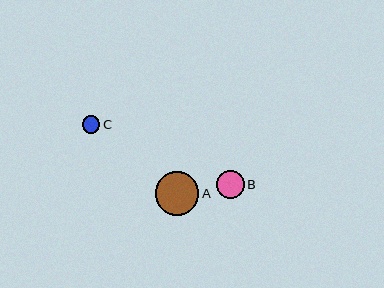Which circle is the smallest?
Circle C is the smallest with a size of approximately 18 pixels.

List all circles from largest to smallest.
From largest to smallest: A, B, C.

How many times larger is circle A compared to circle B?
Circle A is approximately 1.5 times the size of circle B.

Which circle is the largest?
Circle A is the largest with a size of approximately 43 pixels.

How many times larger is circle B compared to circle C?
Circle B is approximately 1.6 times the size of circle C.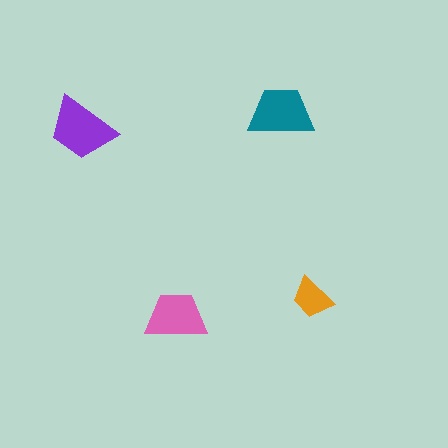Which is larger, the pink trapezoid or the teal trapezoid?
The teal one.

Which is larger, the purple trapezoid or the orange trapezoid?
The purple one.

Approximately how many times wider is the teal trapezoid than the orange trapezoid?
About 1.5 times wider.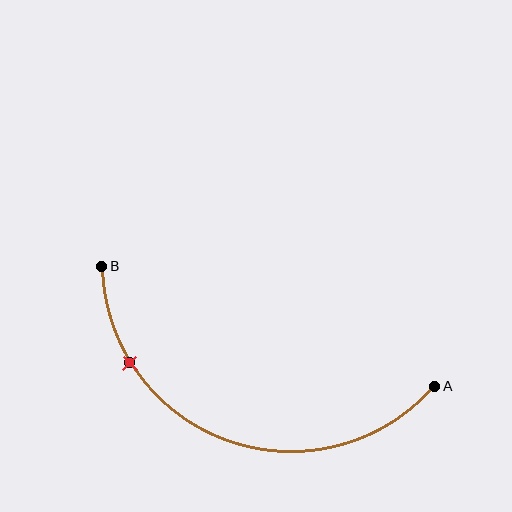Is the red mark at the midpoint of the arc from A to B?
No. The red mark lies on the arc but is closer to endpoint B. The arc midpoint would be at the point on the curve equidistant along the arc from both A and B.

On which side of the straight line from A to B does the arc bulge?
The arc bulges below the straight line connecting A and B.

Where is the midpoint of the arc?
The arc midpoint is the point on the curve farthest from the straight line joining A and B. It sits below that line.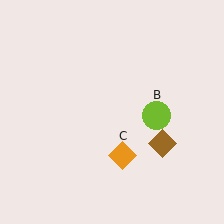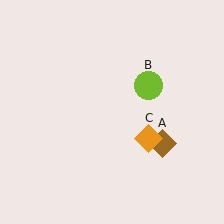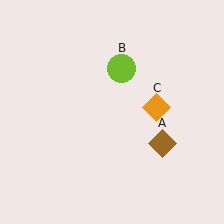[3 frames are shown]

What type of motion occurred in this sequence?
The lime circle (object B), orange diamond (object C) rotated counterclockwise around the center of the scene.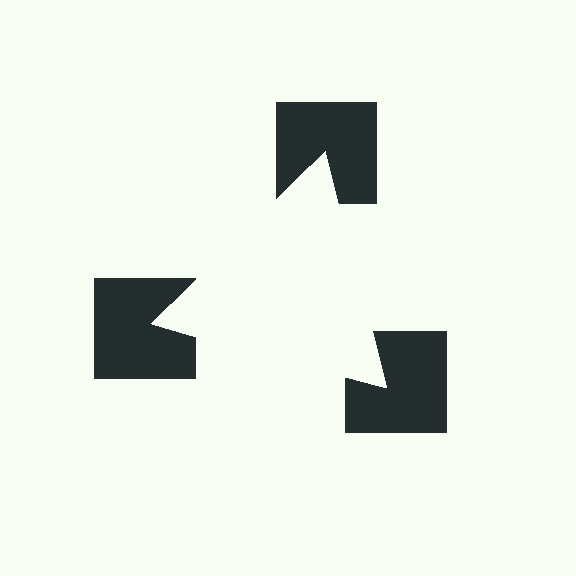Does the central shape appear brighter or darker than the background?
It typically appears slightly brighter than the background, even though no actual brightness change is drawn.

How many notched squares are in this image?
There are 3 — one at each vertex of the illusory triangle.